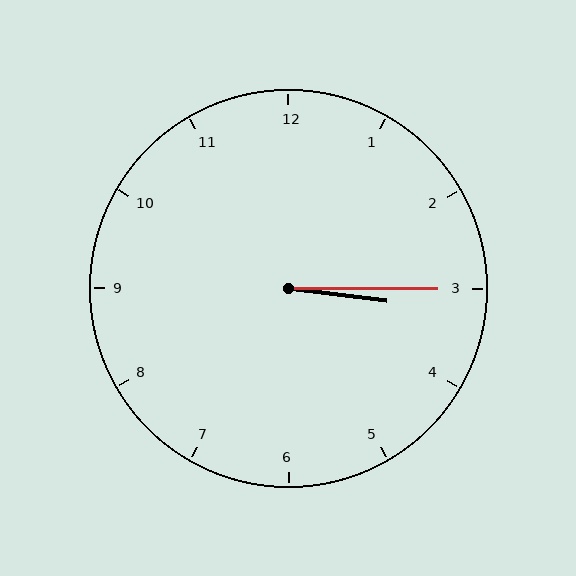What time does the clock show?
3:15.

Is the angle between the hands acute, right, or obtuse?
It is acute.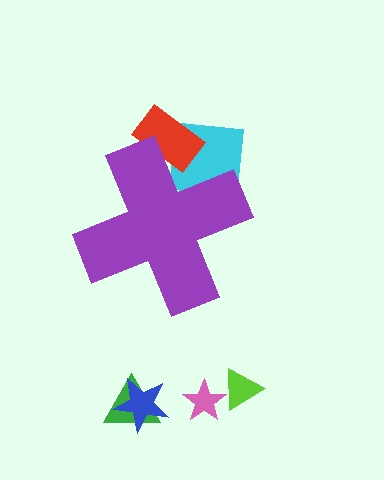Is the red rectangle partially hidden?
Yes, the red rectangle is partially hidden behind the purple cross.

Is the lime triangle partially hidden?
No, the lime triangle is fully visible.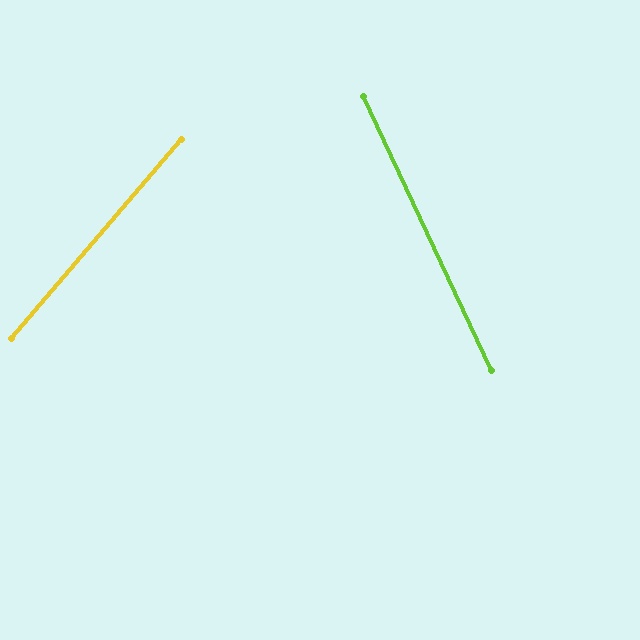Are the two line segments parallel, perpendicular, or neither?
Neither parallel nor perpendicular — they differ by about 66°.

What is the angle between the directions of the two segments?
Approximately 66 degrees.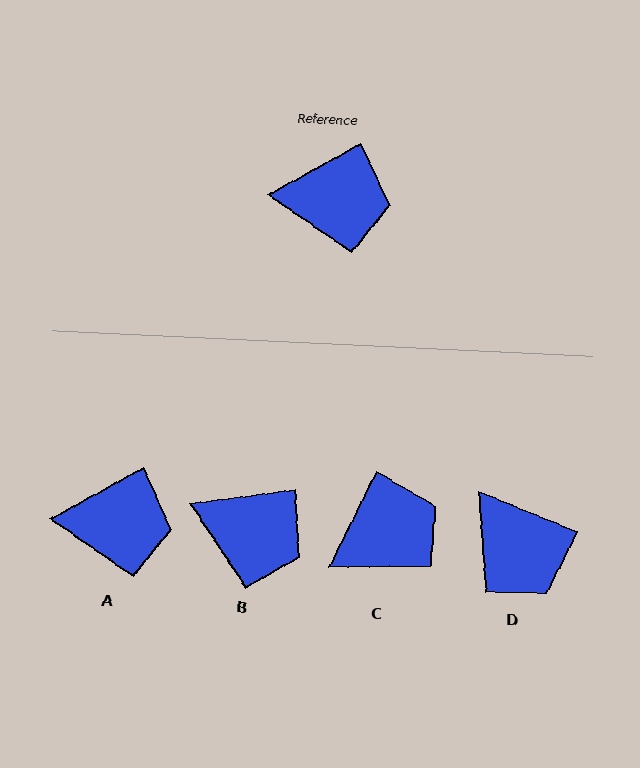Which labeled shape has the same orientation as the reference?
A.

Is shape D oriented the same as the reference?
No, it is off by about 52 degrees.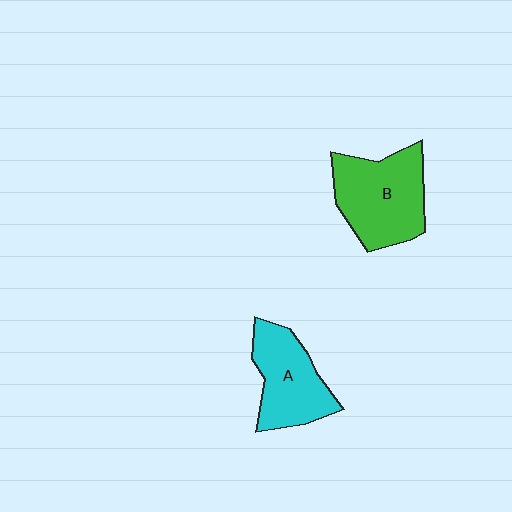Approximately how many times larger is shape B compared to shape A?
Approximately 1.2 times.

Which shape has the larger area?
Shape B (green).